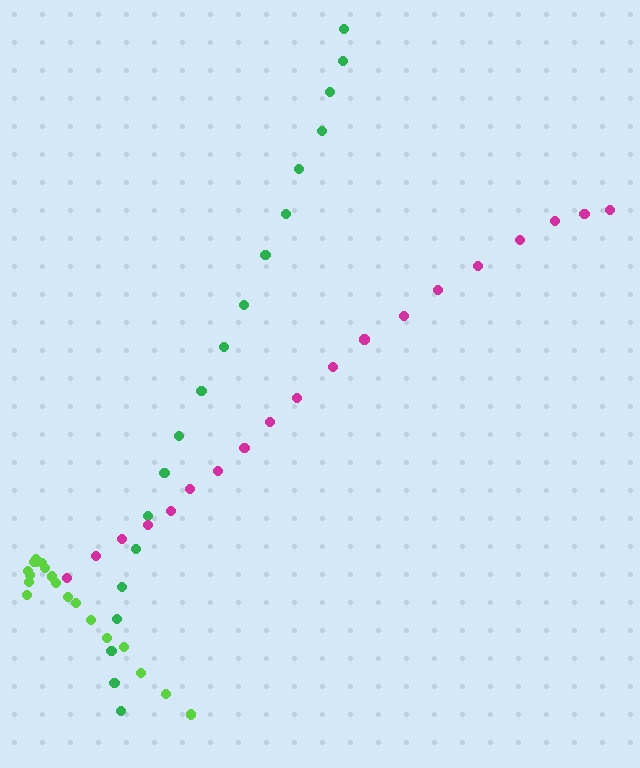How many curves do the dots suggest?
There are 3 distinct paths.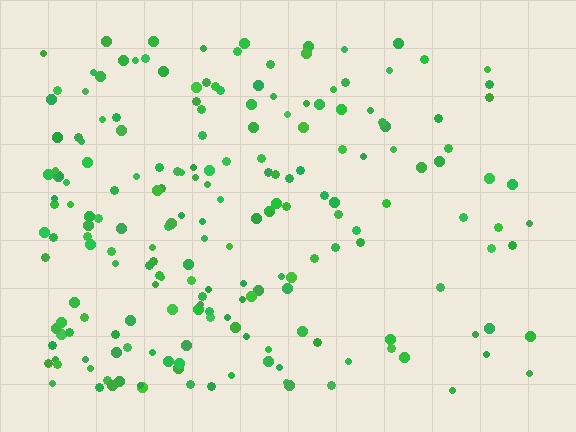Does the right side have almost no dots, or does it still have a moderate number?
Still a moderate number, just noticeably fewer than the left.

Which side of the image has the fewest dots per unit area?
The right.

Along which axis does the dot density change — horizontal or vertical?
Horizontal.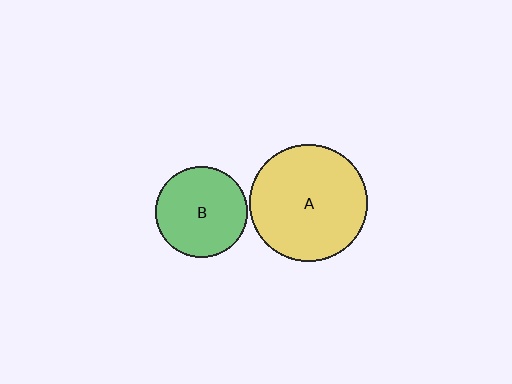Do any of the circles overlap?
No, none of the circles overlap.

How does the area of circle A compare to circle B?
Approximately 1.7 times.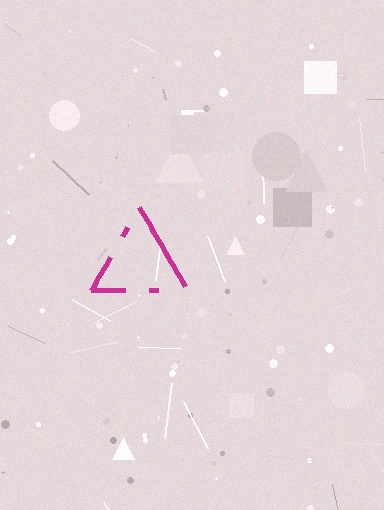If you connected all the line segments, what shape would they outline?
They would outline a triangle.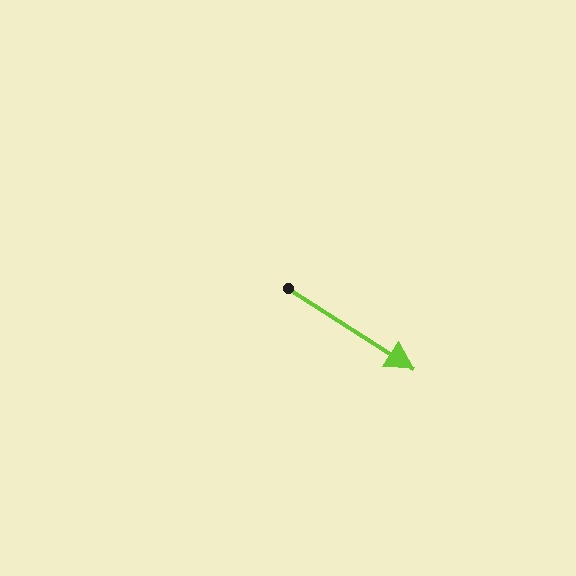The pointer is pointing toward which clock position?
Roughly 4 o'clock.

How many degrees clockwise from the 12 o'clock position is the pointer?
Approximately 123 degrees.